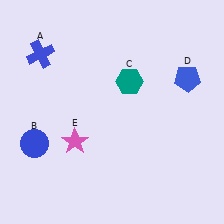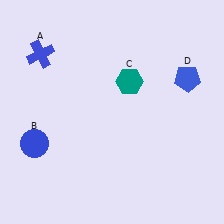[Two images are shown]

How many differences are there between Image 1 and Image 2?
There is 1 difference between the two images.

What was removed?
The pink star (E) was removed in Image 2.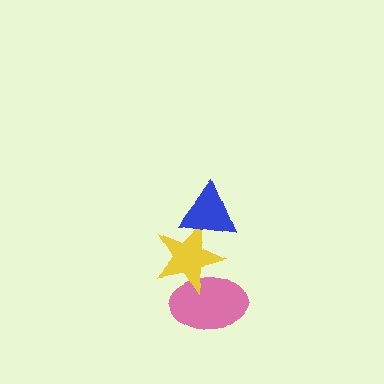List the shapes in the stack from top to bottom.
From top to bottom: the blue triangle, the yellow star, the pink ellipse.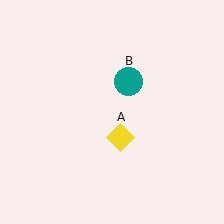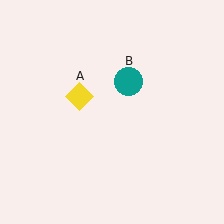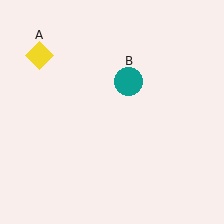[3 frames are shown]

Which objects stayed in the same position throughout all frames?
Teal circle (object B) remained stationary.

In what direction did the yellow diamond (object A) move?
The yellow diamond (object A) moved up and to the left.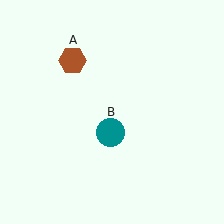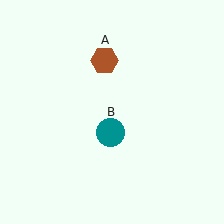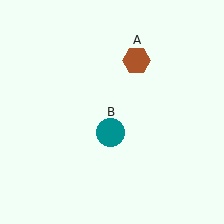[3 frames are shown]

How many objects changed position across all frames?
1 object changed position: brown hexagon (object A).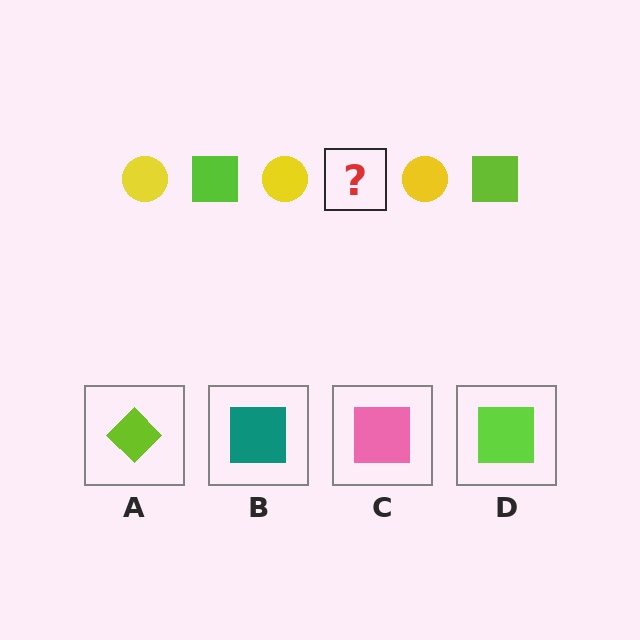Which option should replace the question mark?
Option D.